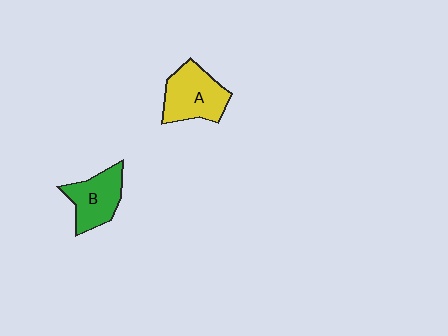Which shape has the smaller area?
Shape B (green).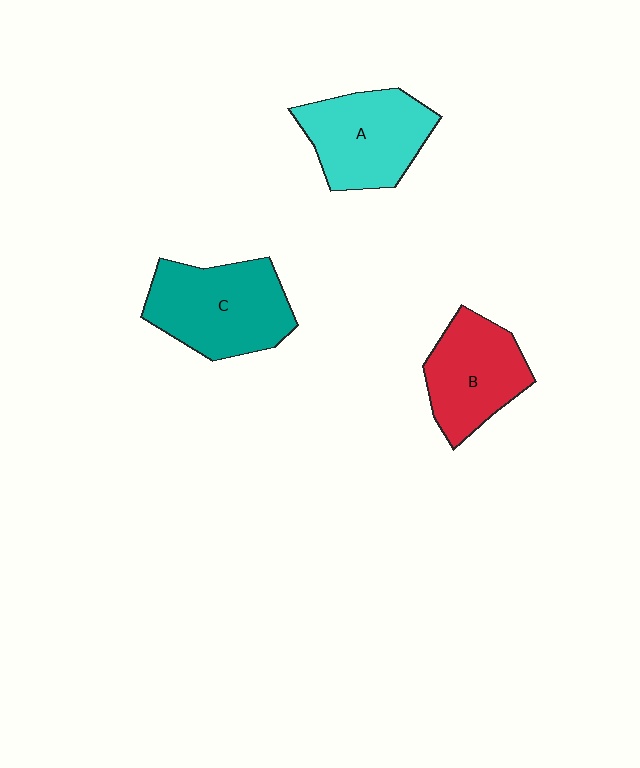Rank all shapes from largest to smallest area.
From largest to smallest: C (teal), A (cyan), B (red).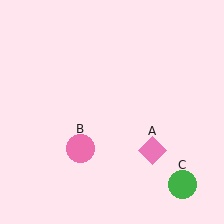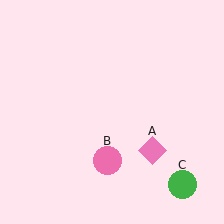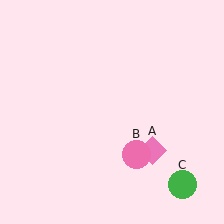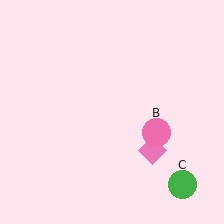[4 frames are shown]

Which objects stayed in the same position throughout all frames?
Pink diamond (object A) and green circle (object C) remained stationary.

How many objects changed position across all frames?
1 object changed position: pink circle (object B).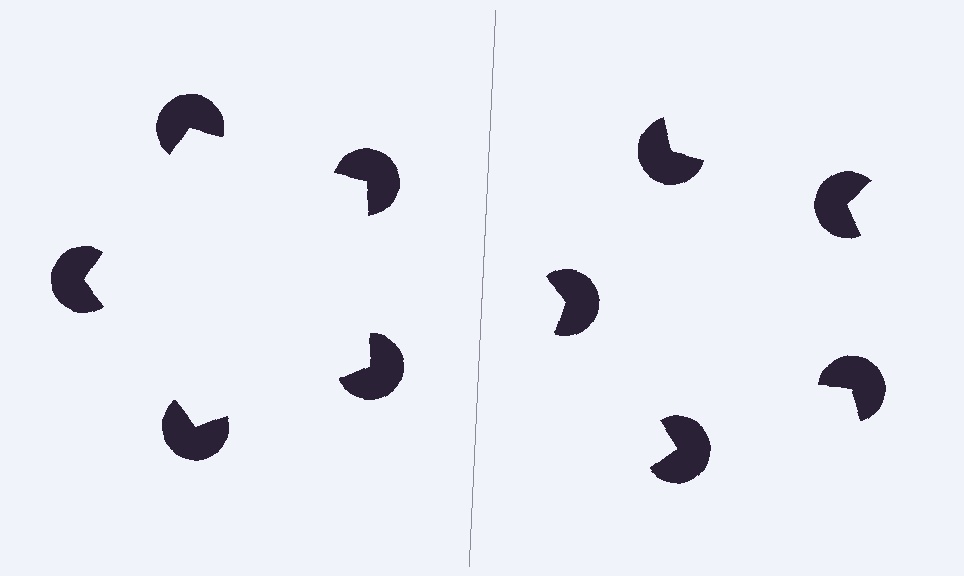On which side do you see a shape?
An illusory pentagon appears on the left side. On the right side the wedge cuts are rotated, so no coherent shape forms.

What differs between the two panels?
The pac-man discs are positioned identically on both sides; only the wedge orientations differ. On the left they align to a pentagon; on the right they are misaligned.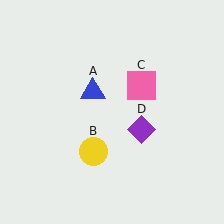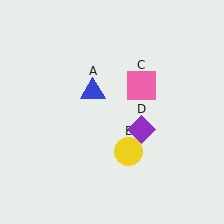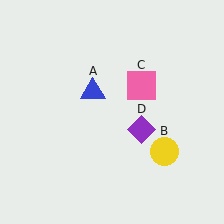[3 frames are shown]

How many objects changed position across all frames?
1 object changed position: yellow circle (object B).